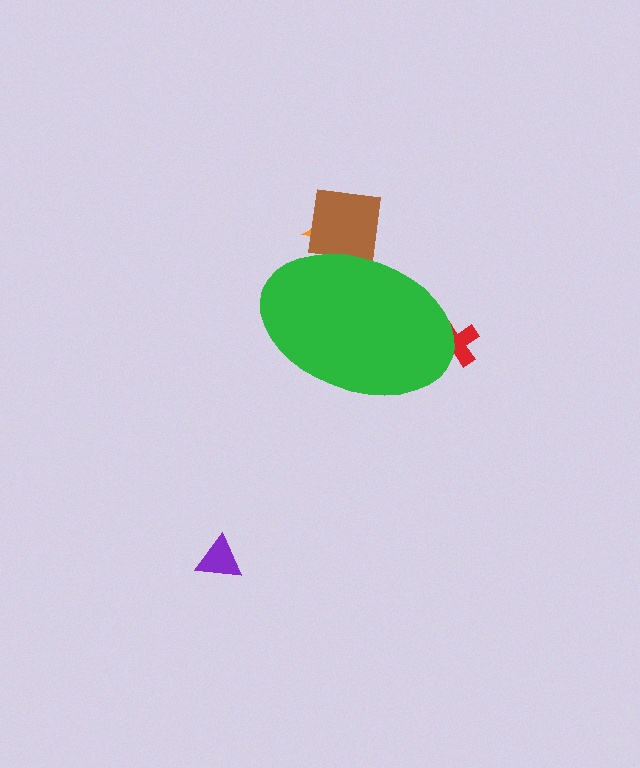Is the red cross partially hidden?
Yes, the red cross is partially hidden behind the green ellipse.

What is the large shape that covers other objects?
A green ellipse.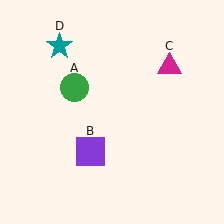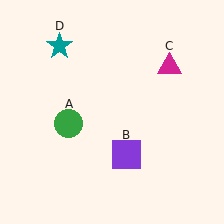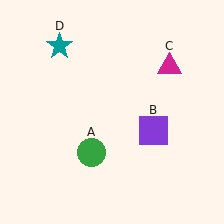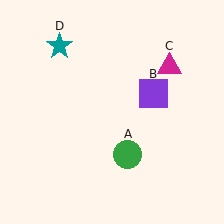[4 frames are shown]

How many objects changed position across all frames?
2 objects changed position: green circle (object A), purple square (object B).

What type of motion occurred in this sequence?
The green circle (object A), purple square (object B) rotated counterclockwise around the center of the scene.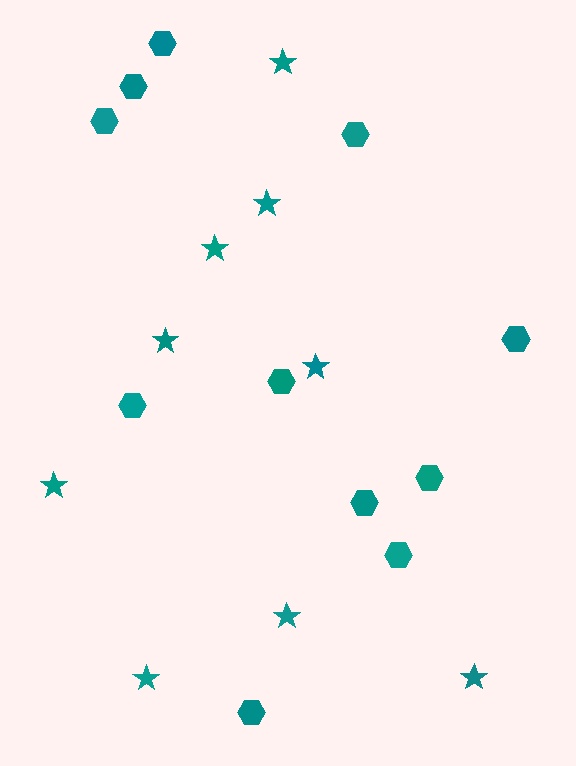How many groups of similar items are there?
There are 2 groups: one group of stars (9) and one group of hexagons (11).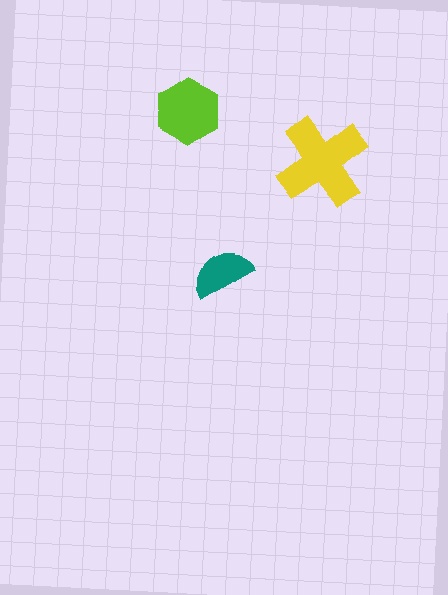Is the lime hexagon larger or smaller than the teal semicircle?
Larger.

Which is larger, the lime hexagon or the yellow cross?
The yellow cross.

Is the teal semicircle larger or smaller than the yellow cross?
Smaller.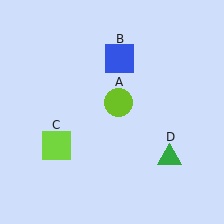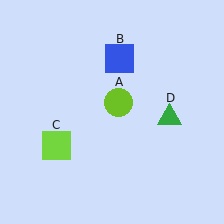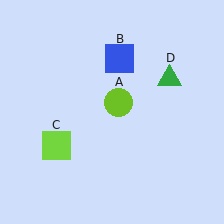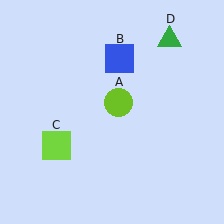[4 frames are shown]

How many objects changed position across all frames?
1 object changed position: green triangle (object D).